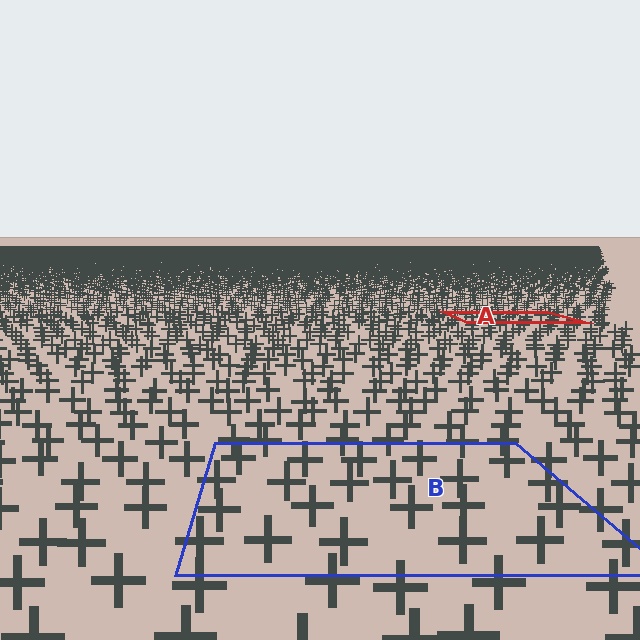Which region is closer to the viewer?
Region B is closer. The texture elements there are larger and more spread out.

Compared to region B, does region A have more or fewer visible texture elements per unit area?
Region A has more texture elements per unit area — they are packed more densely because it is farther away.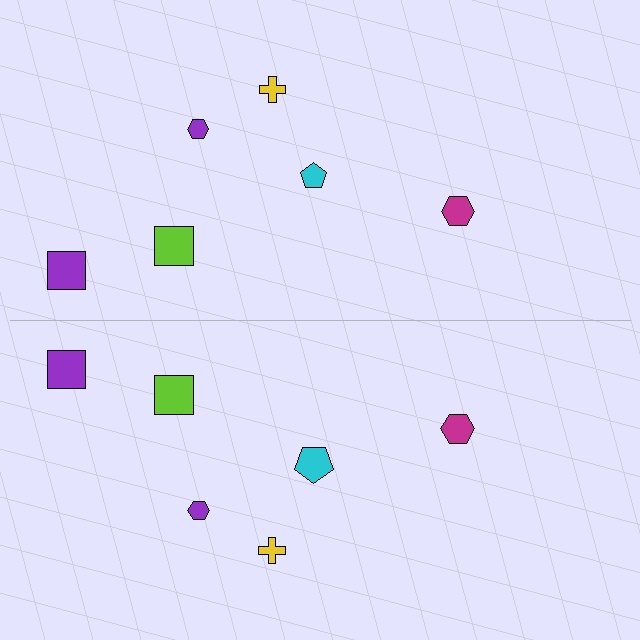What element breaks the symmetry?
The cyan pentagon on the bottom side has a different size than its mirror counterpart.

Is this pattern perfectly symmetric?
No, the pattern is not perfectly symmetric. The cyan pentagon on the bottom side has a different size than its mirror counterpart.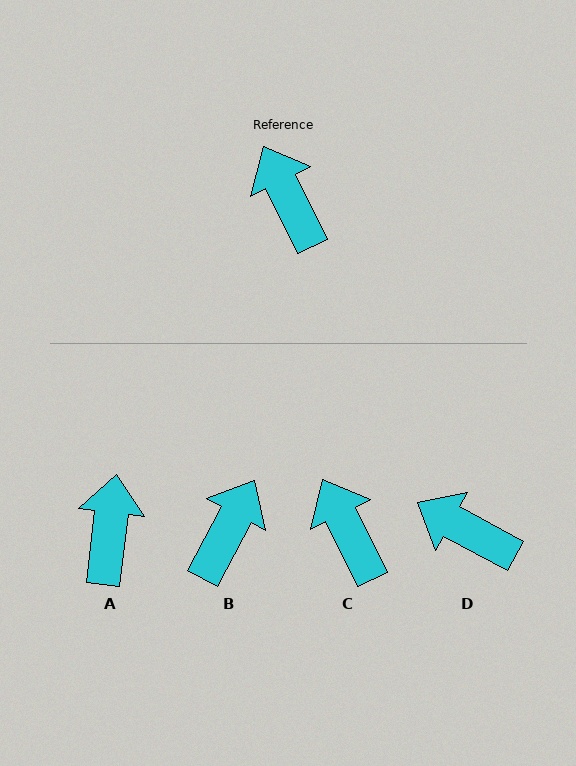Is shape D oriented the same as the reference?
No, it is off by about 35 degrees.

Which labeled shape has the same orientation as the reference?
C.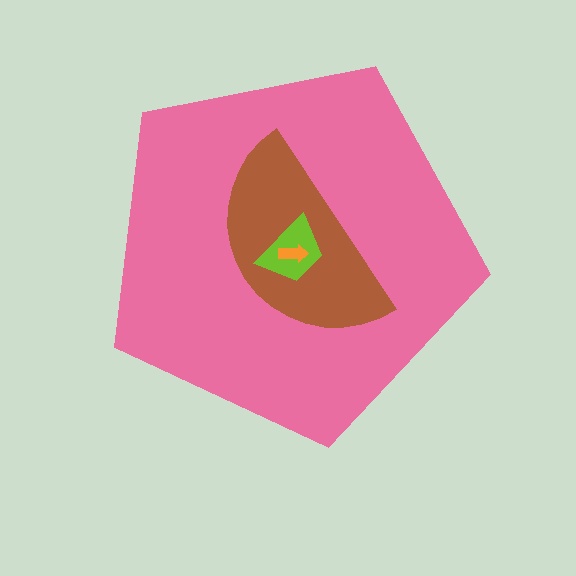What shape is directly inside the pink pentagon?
The brown semicircle.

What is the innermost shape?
The orange arrow.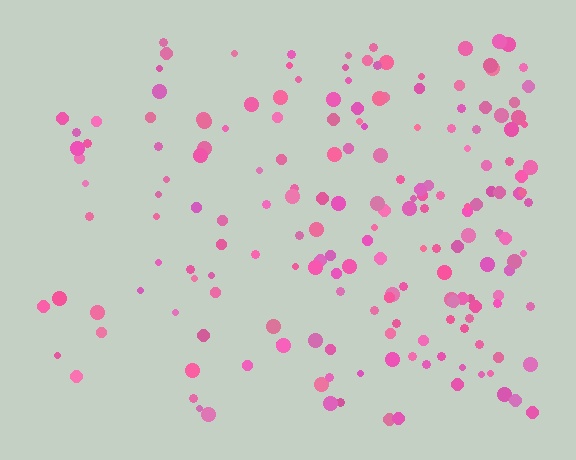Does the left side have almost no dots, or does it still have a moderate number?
Still a moderate number, just noticeably fewer than the right.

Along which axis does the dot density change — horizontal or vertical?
Horizontal.